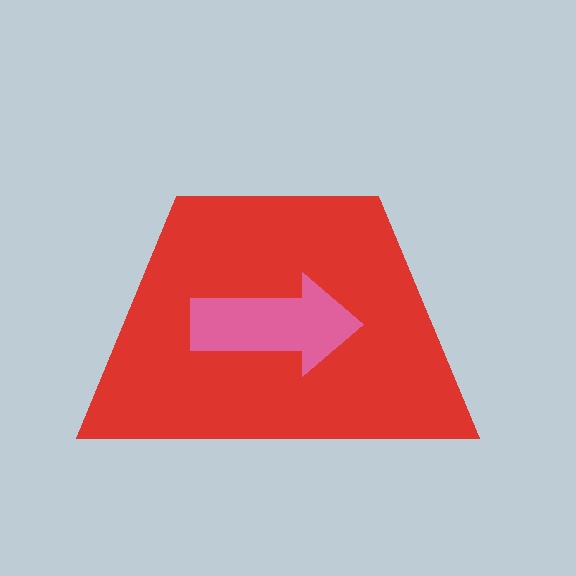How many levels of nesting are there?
2.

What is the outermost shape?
The red trapezoid.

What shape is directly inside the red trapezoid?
The pink arrow.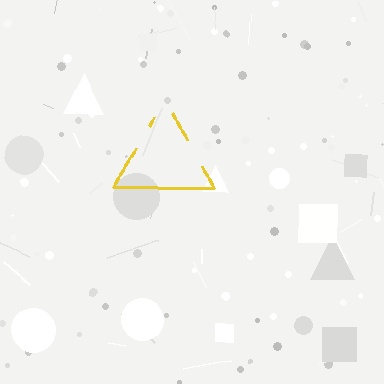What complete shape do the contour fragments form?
The contour fragments form a triangle.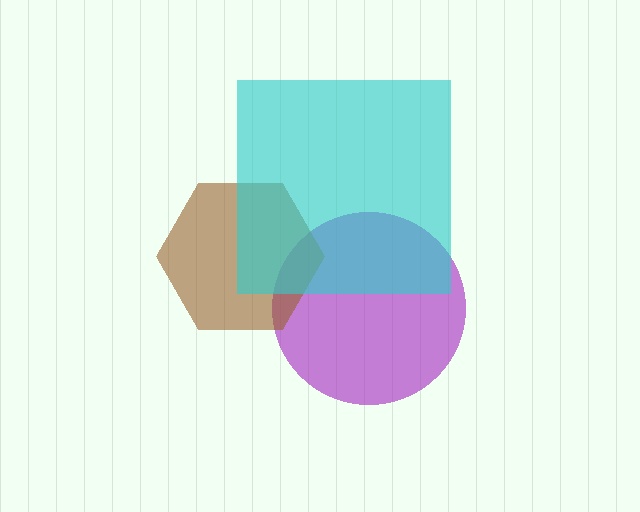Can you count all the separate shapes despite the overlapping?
Yes, there are 3 separate shapes.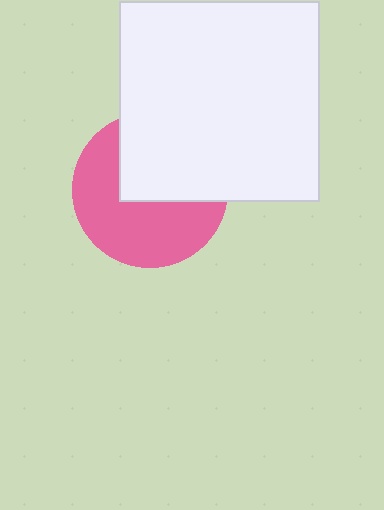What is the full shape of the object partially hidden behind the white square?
The partially hidden object is a pink circle.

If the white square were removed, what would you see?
You would see the complete pink circle.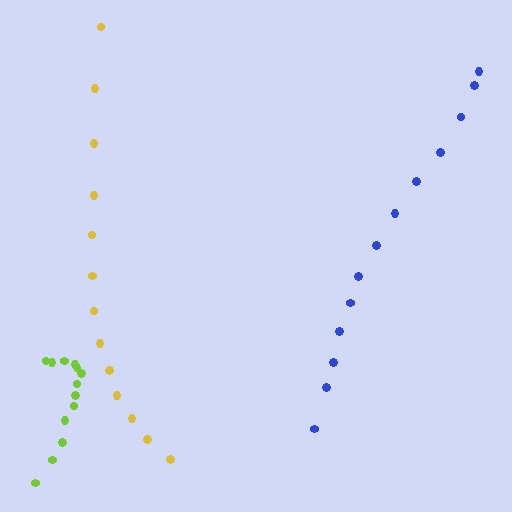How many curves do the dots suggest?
There are 3 distinct paths.